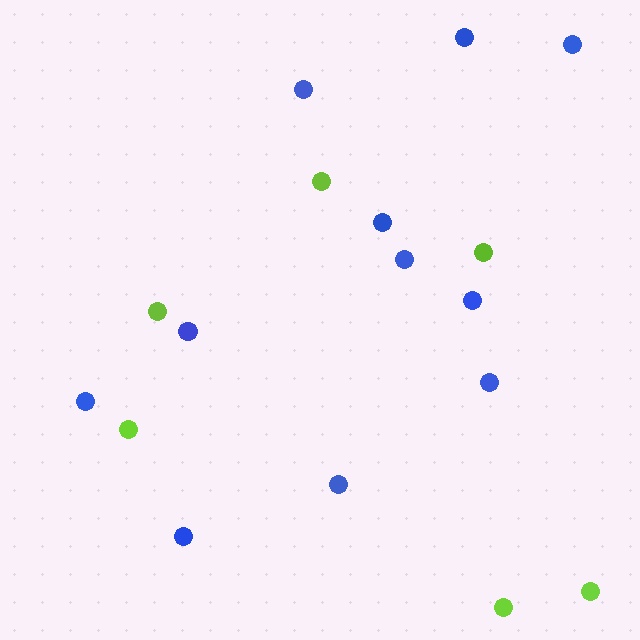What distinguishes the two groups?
There are 2 groups: one group of lime circles (6) and one group of blue circles (11).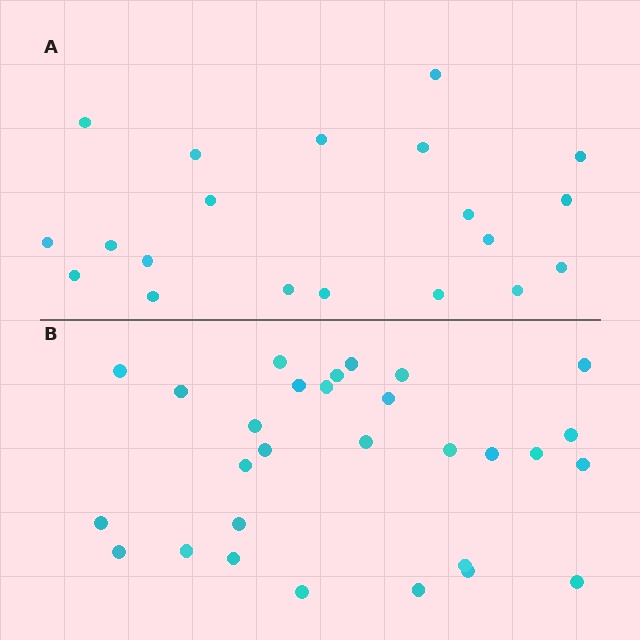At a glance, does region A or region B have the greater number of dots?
Region B (the bottom region) has more dots.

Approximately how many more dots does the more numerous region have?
Region B has roughly 8 or so more dots than region A.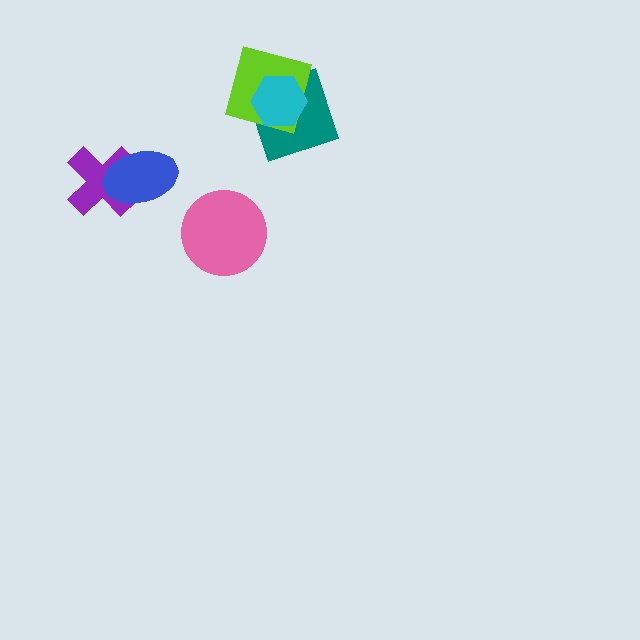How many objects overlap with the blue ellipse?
1 object overlaps with the blue ellipse.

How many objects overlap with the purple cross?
1 object overlaps with the purple cross.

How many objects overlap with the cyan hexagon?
2 objects overlap with the cyan hexagon.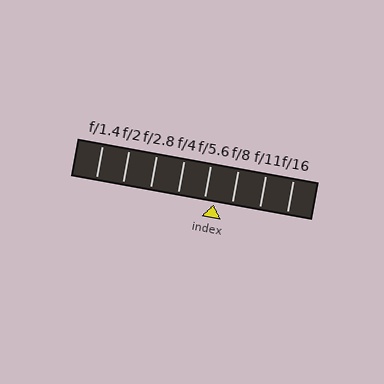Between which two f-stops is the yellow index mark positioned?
The index mark is between f/5.6 and f/8.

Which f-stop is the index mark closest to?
The index mark is closest to f/5.6.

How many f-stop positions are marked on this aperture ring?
There are 8 f-stop positions marked.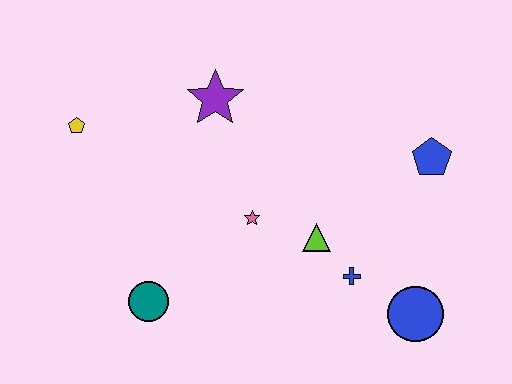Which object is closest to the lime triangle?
The blue cross is closest to the lime triangle.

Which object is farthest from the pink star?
The yellow pentagon is farthest from the pink star.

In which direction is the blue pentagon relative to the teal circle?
The blue pentagon is to the right of the teal circle.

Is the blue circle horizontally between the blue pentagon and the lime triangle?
Yes